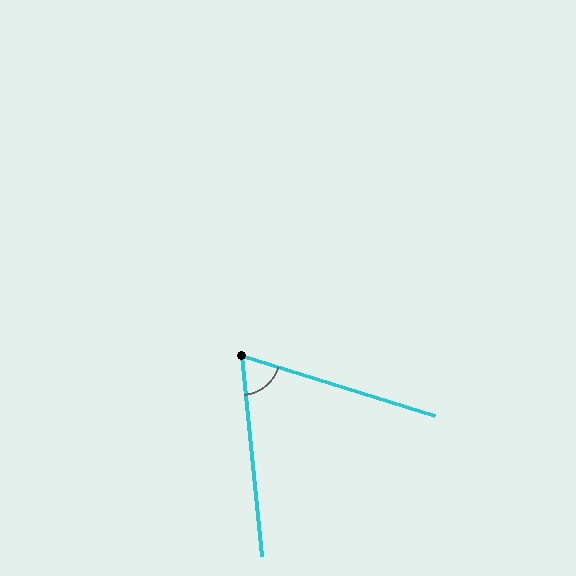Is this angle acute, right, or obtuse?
It is acute.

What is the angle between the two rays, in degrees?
Approximately 67 degrees.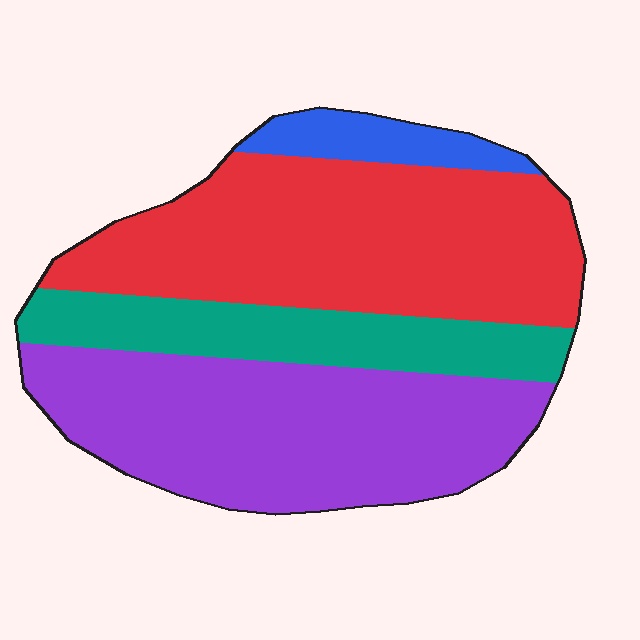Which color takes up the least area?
Blue, at roughly 5%.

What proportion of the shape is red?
Red covers around 40% of the shape.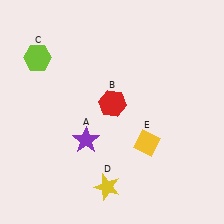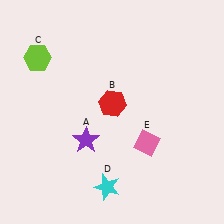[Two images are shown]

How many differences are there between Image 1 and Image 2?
There are 2 differences between the two images.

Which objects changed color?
D changed from yellow to cyan. E changed from yellow to pink.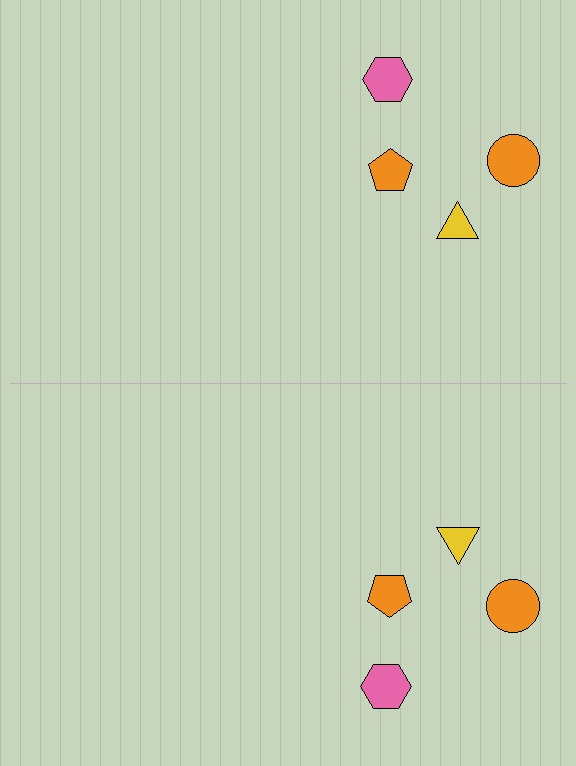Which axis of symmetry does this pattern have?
The pattern has a horizontal axis of symmetry running through the center of the image.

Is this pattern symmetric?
Yes, this pattern has bilateral (reflection) symmetry.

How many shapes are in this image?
There are 8 shapes in this image.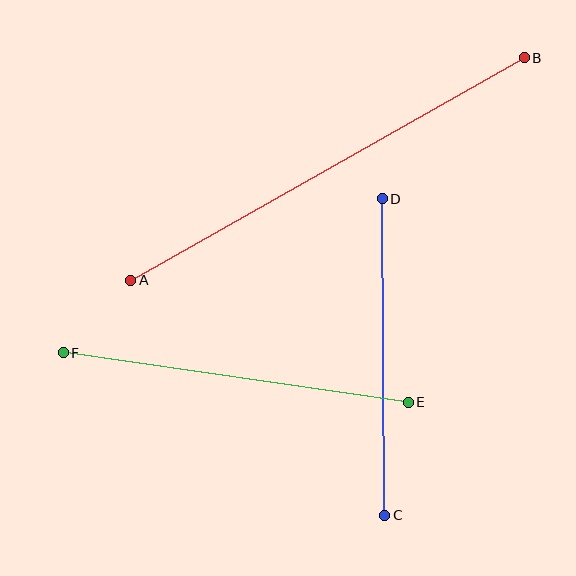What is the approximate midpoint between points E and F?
The midpoint is at approximately (236, 378) pixels.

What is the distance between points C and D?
The distance is approximately 317 pixels.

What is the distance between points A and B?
The distance is approximately 452 pixels.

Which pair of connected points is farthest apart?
Points A and B are farthest apart.